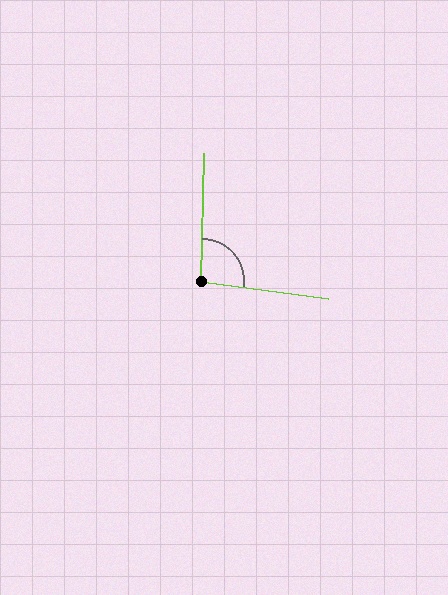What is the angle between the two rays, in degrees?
Approximately 96 degrees.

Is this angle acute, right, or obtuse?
It is obtuse.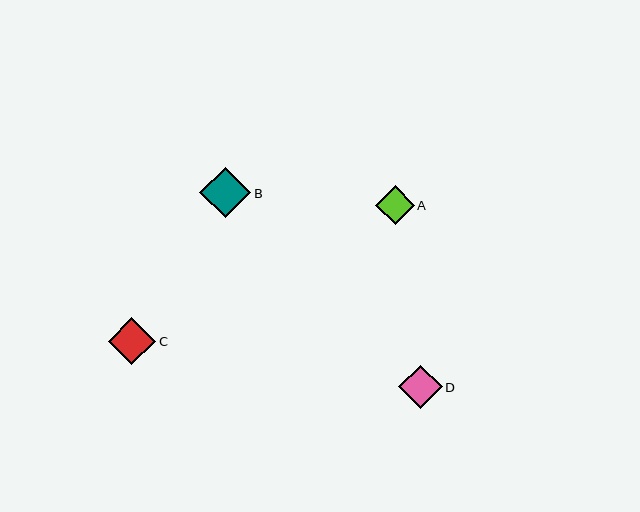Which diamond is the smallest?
Diamond A is the smallest with a size of approximately 38 pixels.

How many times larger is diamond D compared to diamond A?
Diamond D is approximately 1.1 times the size of diamond A.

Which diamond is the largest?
Diamond B is the largest with a size of approximately 51 pixels.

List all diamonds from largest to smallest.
From largest to smallest: B, C, D, A.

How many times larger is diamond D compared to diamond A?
Diamond D is approximately 1.1 times the size of diamond A.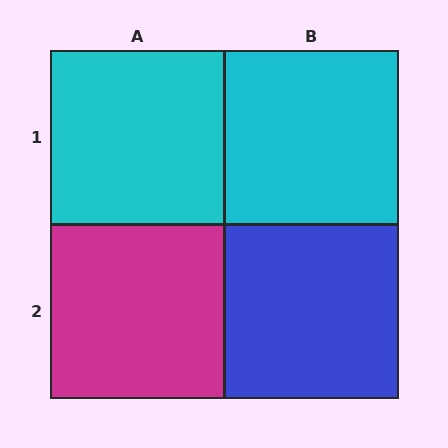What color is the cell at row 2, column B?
Blue.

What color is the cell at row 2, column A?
Magenta.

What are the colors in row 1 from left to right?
Cyan, cyan.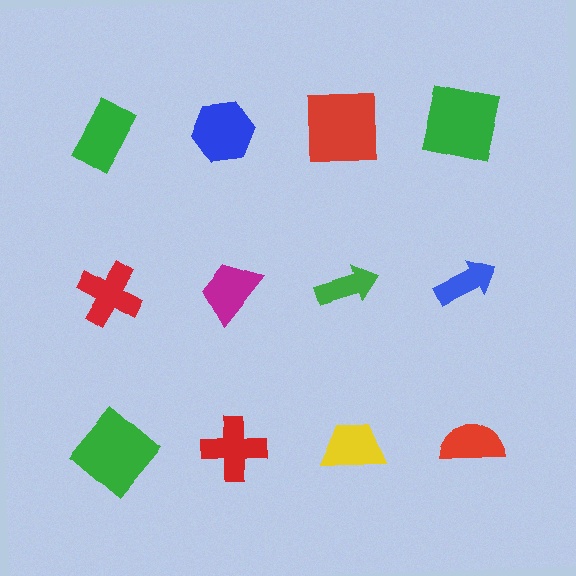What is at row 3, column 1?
A green diamond.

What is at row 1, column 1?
A green rectangle.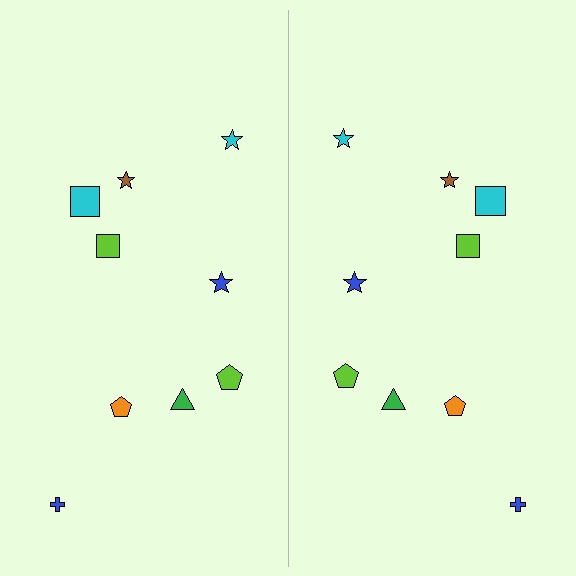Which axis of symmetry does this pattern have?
The pattern has a vertical axis of symmetry running through the center of the image.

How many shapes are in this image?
There are 18 shapes in this image.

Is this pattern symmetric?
Yes, this pattern has bilateral (reflection) symmetry.